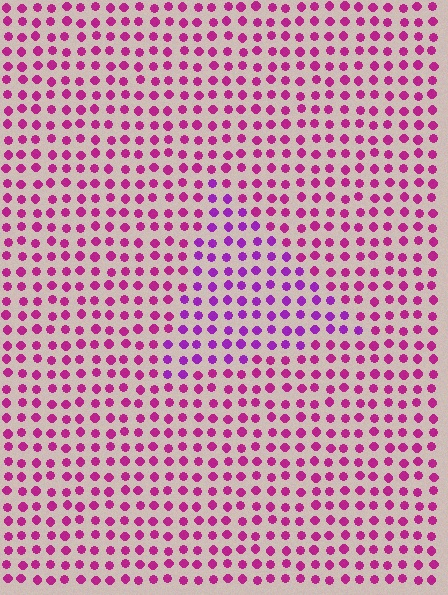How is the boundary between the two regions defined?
The boundary is defined purely by a slight shift in hue (about 30 degrees). Spacing, size, and orientation are identical on both sides.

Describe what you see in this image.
The image is filled with small magenta elements in a uniform arrangement. A triangle-shaped region is visible where the elements are tinted to a slightly different hue, forming a subtle color boundary.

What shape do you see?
I see a triangle.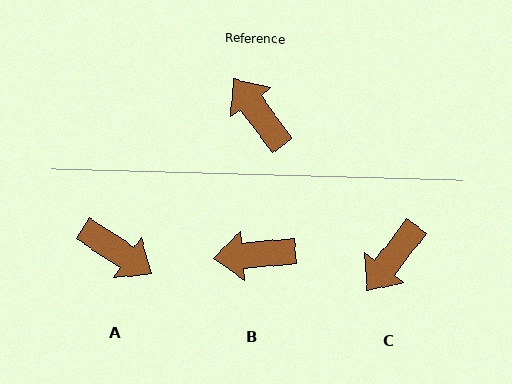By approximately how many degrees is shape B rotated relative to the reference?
Approximately 59 degrees counter-clockwise.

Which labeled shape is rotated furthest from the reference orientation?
A, about 160 degrees away.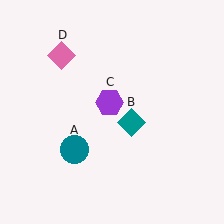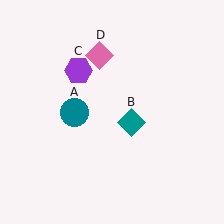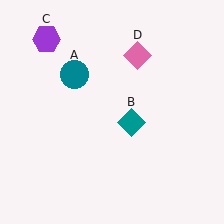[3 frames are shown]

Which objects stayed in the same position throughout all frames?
Teal diamond (object B) remained stationary.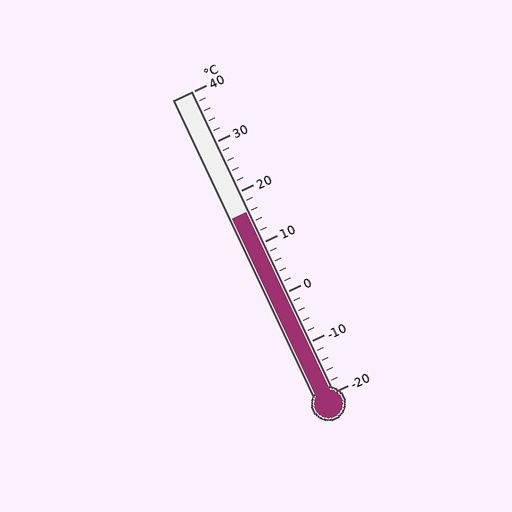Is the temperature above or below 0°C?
The temperature is above 0°C.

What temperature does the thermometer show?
The thermometer shows approximately 16°C.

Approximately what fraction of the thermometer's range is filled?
The thermometer is filled to approximately 60% of its range.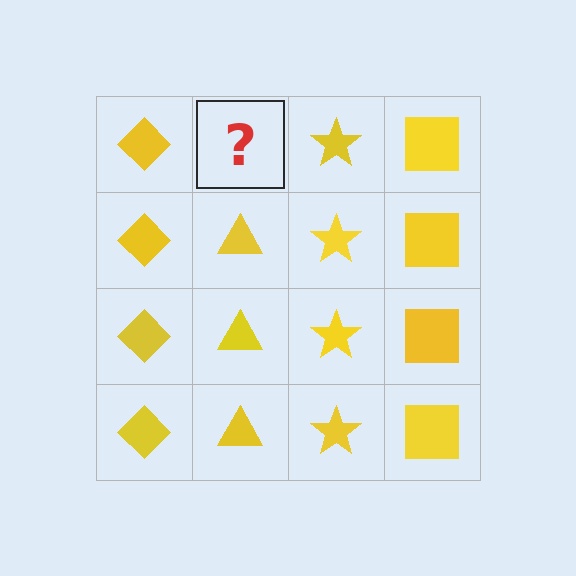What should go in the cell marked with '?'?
The missing cell should contain a yellow triangle.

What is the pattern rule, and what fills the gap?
The rule is that each column has a consistent shape. The gap should be filled with a yellow triangle.